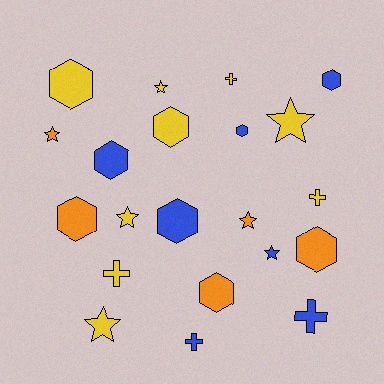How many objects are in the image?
There are 21 objects.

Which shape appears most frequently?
Hexagon, with 9 objects.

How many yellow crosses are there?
There are 3 yellow crosses.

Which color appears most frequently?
Yellow, with 9 objects.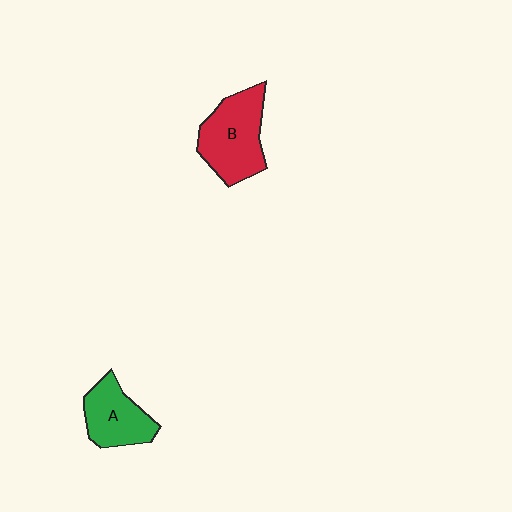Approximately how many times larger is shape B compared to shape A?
Approximately 1.3 times.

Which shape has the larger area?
Shape B (red).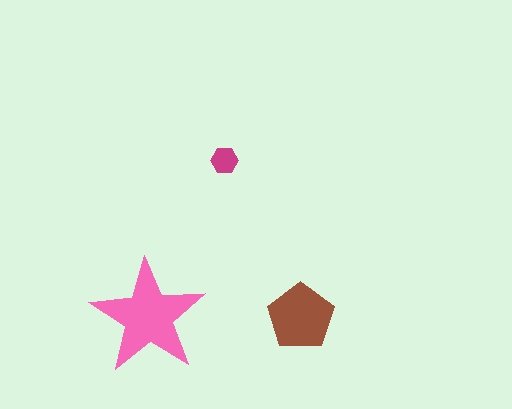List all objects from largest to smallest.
The pink star, the brown pentagon, the magenta hexagon.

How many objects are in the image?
There are 3 objects in the image.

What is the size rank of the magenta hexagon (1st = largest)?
3rd.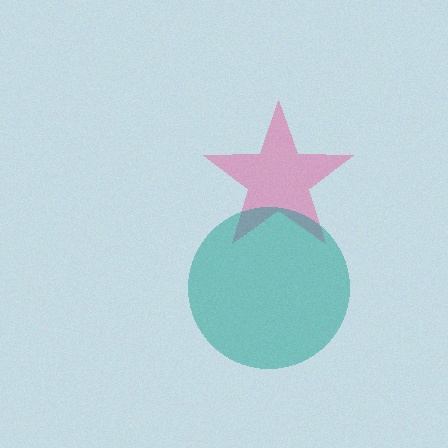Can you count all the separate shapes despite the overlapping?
Yes, there are 2 separate shapes.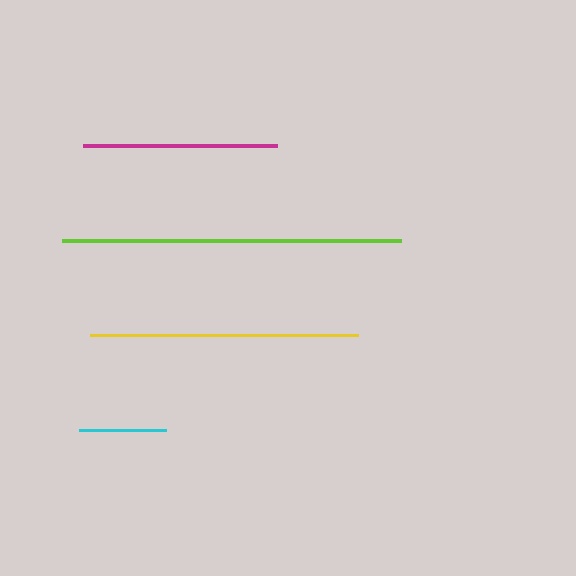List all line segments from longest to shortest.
From longest to shortest: lime, yellow, magenta, cyan.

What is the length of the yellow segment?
The yellow segment is approximately 268 pixels long.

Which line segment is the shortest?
The cyan line is the shortest at approximately 87 pixels.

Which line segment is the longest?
The lime line is the longest at approximately 339 pixels.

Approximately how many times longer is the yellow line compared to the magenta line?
The yellow line is approximately 1.4 times the length of the magenta line.